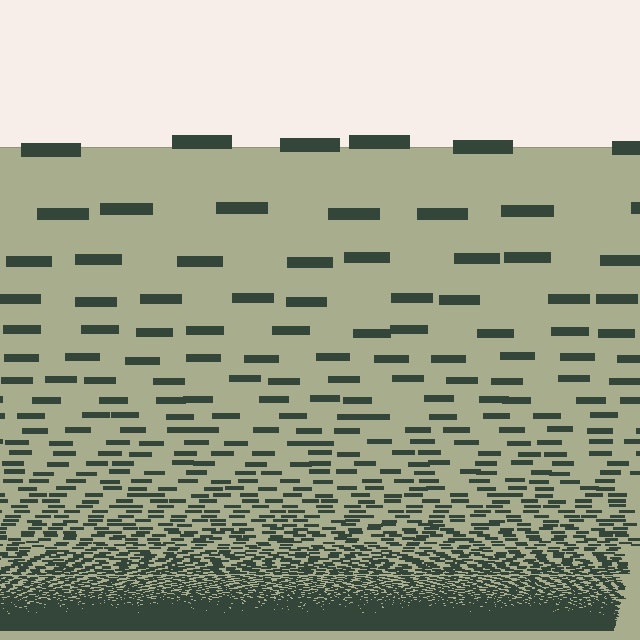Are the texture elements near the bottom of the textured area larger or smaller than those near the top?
Smaller. The gradient is inverted — elements near the bottom are smaller and denser.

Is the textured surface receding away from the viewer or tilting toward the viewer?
The surface appears to tilt toward the viewer. Texture elements get larger and sparser toward the top.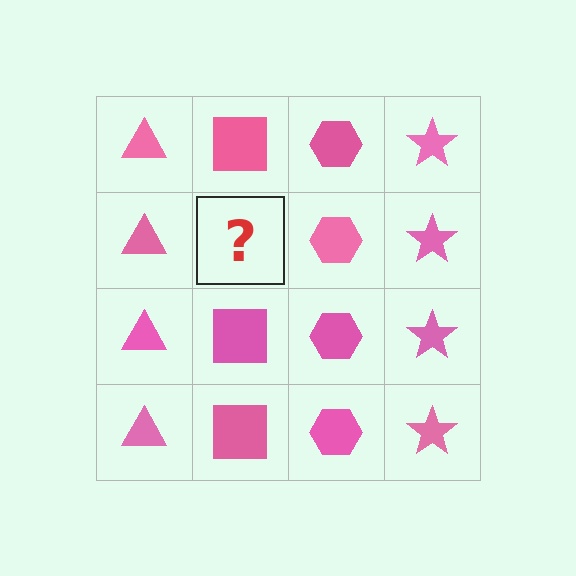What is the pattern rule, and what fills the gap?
The rule is that each column has a consistent shape. The gap should be filled with a pink square.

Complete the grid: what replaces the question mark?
The question mark should be replaced with a pink square.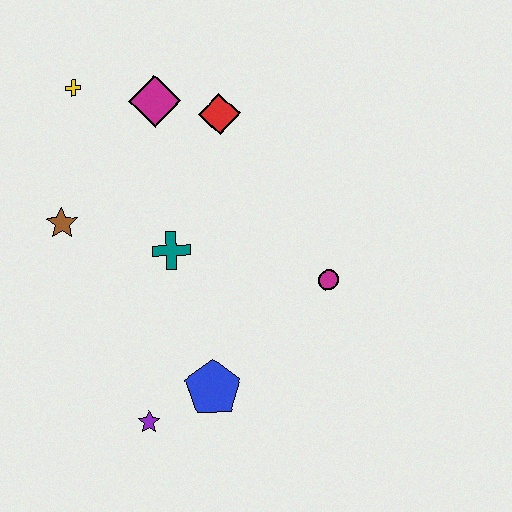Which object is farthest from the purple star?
The yellow cross is farthest from the purple star.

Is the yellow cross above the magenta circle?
Yes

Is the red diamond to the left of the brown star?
No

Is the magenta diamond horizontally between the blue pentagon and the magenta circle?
No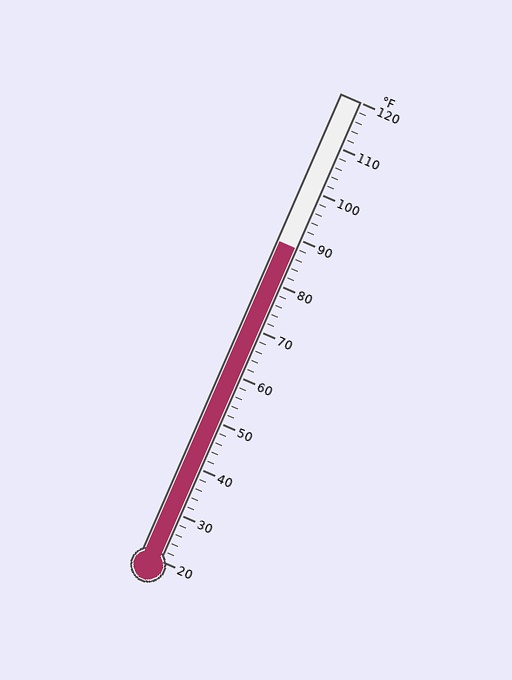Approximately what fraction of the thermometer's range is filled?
The thermometer is filled to approximately 70% of its range.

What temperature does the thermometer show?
The thermometer shows approximately 88°F.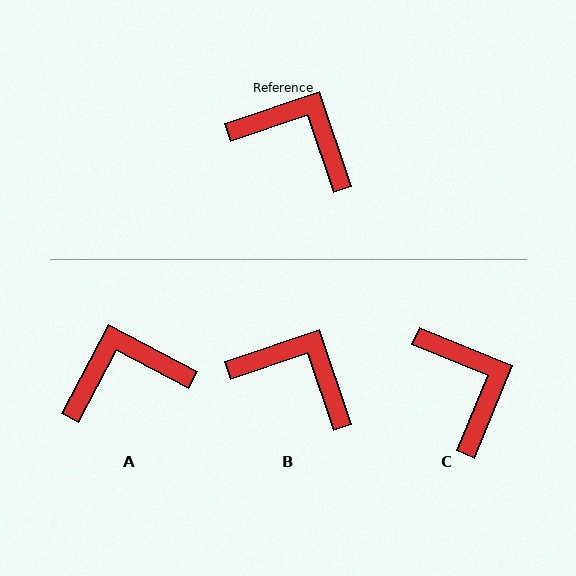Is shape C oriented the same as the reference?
No, it is off by about 41 degrees.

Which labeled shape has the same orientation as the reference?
B.